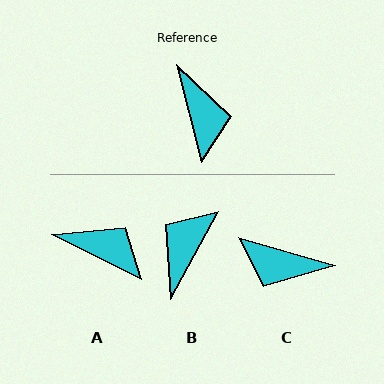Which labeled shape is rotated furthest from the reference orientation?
B, about 137 degrees away.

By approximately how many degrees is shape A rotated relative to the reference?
Approximately 49 degrees counter-clockwise.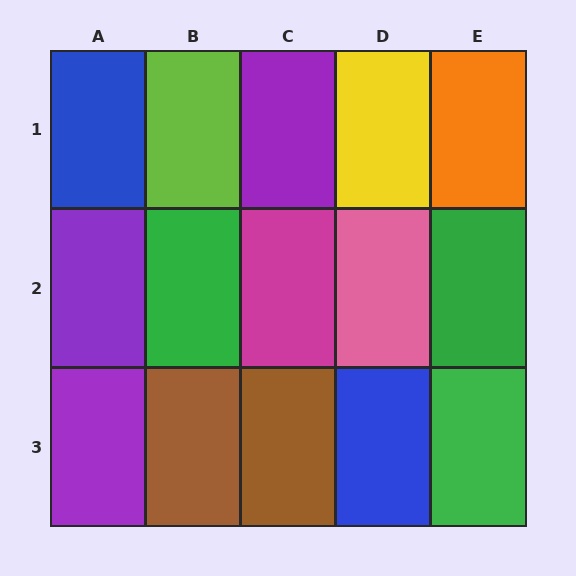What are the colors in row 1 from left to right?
Blue, lime, purple, yellow, orange.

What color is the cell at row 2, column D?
Pink.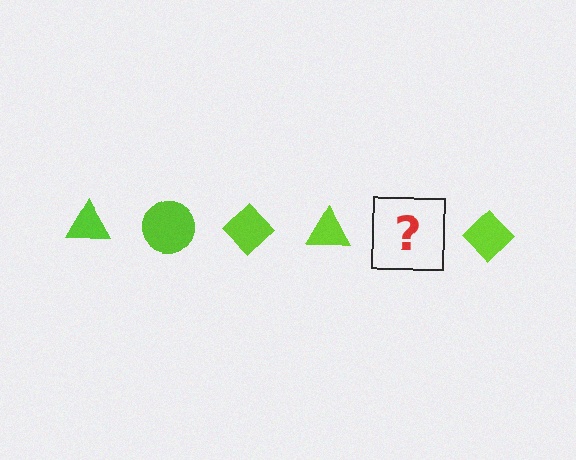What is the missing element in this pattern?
The missing element is a lime circle.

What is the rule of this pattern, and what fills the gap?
The rule is that the pattern cycles through triangle, circle, diamond shapes in lime. The gap should be filled with a lime circle.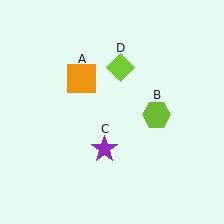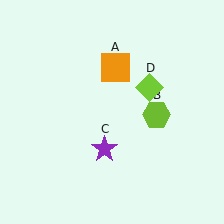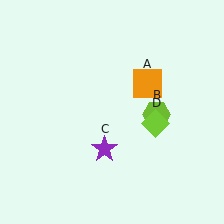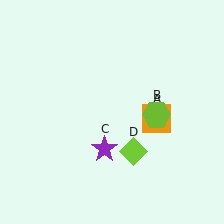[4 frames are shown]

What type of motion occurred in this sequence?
The orange square (object A), lime diamond (object D) rotated clockwise around the center of the scene.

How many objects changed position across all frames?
2 objects changed position: orange square (object A), lime diamond (object D).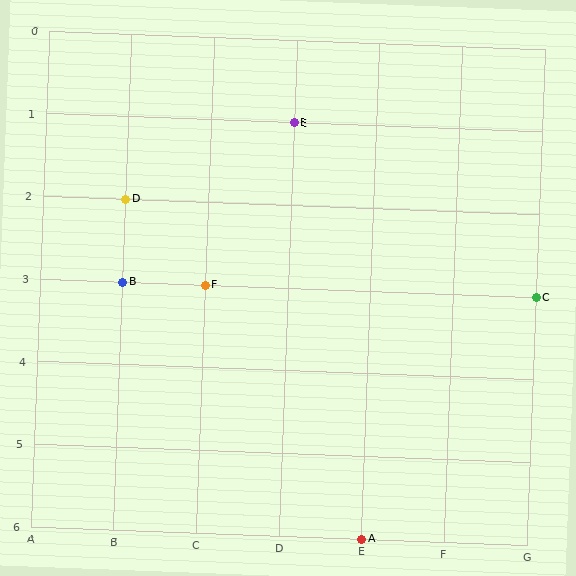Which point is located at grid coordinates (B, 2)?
Point D is at (B, 2).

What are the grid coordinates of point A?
Point A is at grid coordinates (E, 6).